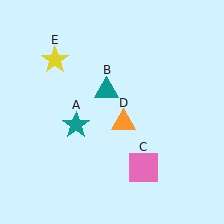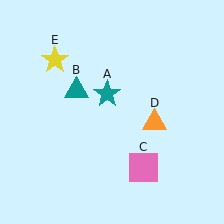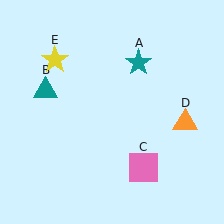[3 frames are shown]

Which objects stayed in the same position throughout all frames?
Pink square (object C) and yellow star (object E) remained stationary.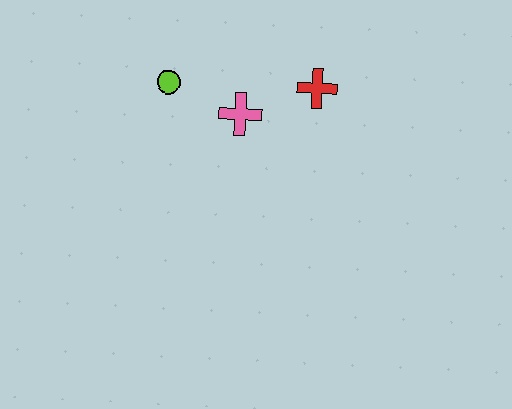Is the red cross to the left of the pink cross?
No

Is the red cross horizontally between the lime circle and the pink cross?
No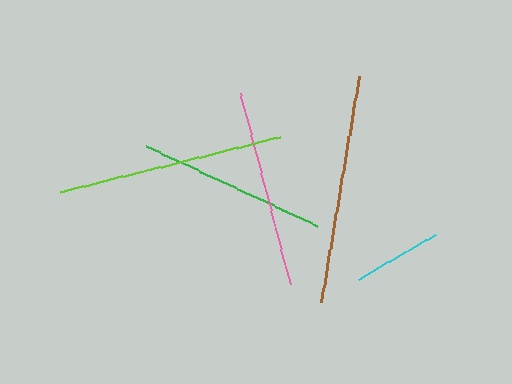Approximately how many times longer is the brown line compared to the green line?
The brown line is approximately 1.2 times the length of the green line.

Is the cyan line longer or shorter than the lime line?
The lime line is longer than the cyan line.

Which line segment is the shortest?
The cyan line is the shortest at approximately 89 pixels.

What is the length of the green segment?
The green segment is approximately 189 pixels long.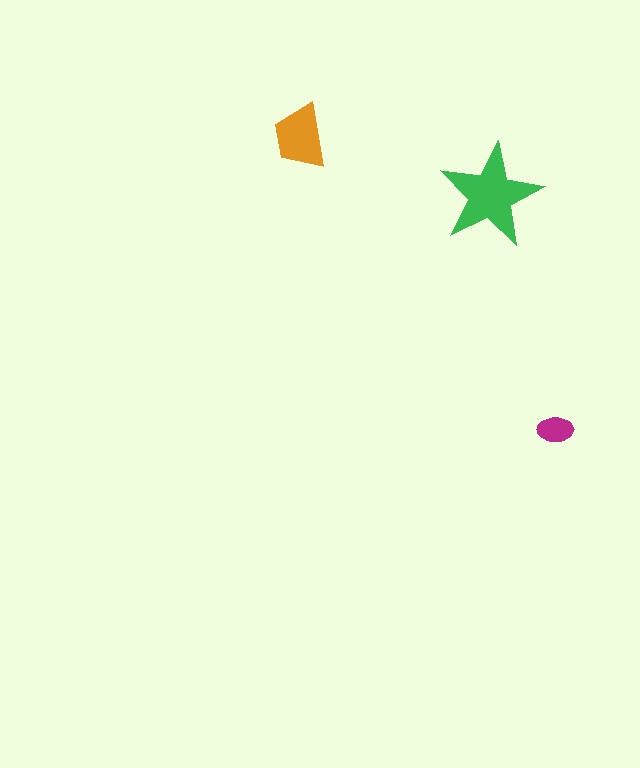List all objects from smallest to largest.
The magenta ellipse, the orange trapezoid, the green star.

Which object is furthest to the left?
The orange trapezoid is leftmost.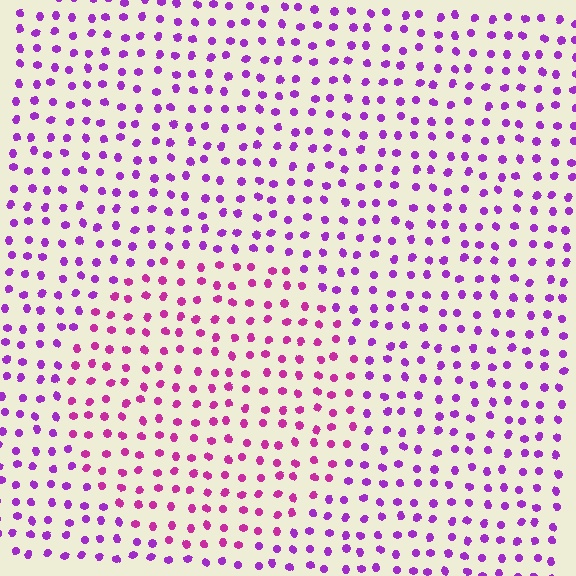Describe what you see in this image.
The image is filled with small purple elements in a uniform arrangement. A circle-shaped region is visible where the elements are tinted to a slightly different hue, forming a subtle color boundary.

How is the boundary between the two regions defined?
The boundary is defined purely by a slight shift in hue (about 30 degrees). Spacing, size, and orientation are identical on both sides.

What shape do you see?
I see a circle.